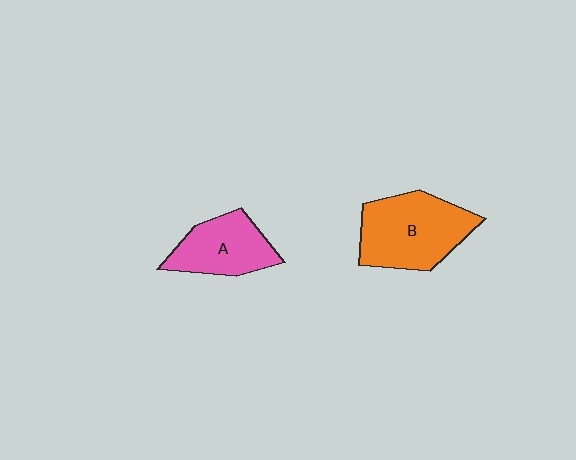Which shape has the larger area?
Shape B (orange).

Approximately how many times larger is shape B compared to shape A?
Approximately 1.4 times.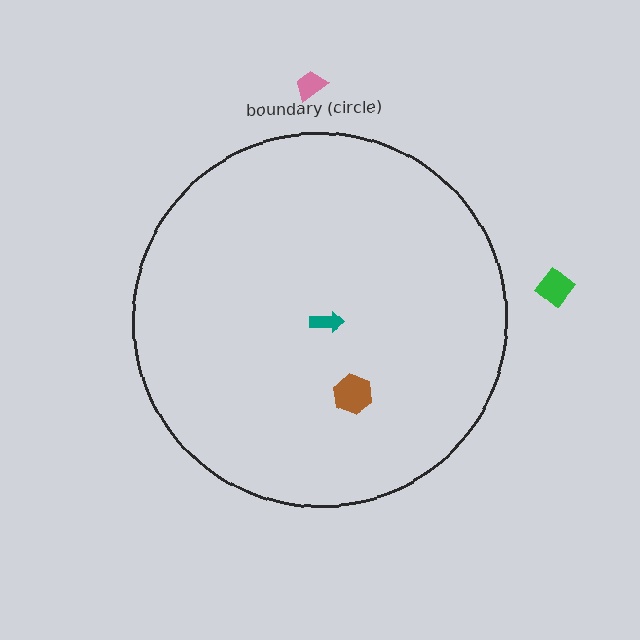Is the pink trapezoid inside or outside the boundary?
Outside.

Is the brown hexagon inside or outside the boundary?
Inside.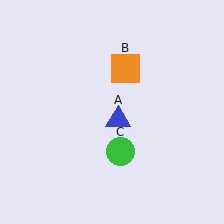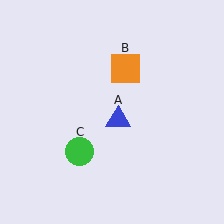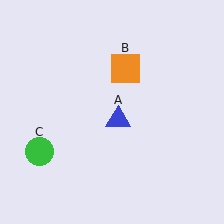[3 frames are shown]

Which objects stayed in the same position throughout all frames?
Blue triangle (object A) and orange square (object B) remained stationary.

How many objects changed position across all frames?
1 object changed position: green circle (object C).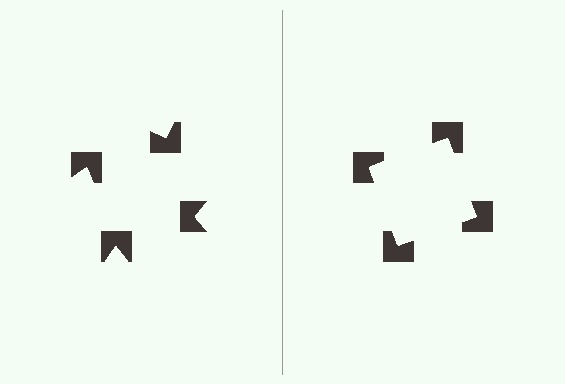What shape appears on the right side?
An illusory square.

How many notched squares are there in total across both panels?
8 — 4 on each side.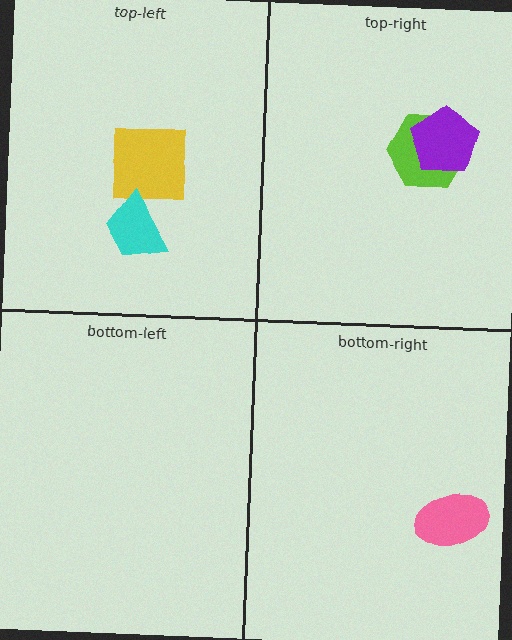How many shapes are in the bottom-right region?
1.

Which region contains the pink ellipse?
The bottom-right region.